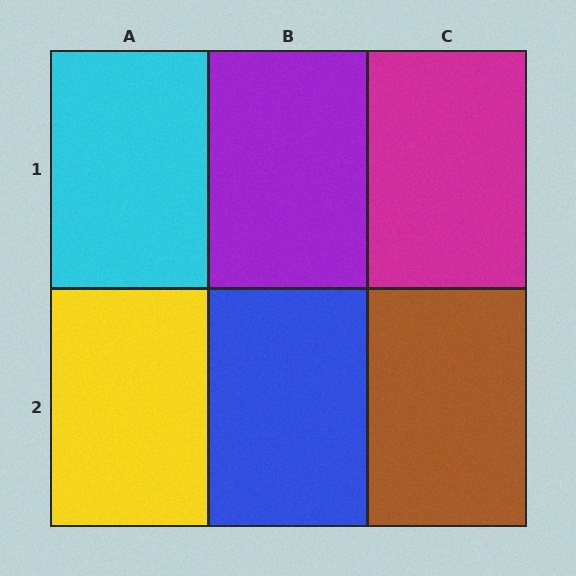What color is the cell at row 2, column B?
Blue.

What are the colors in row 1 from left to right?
Cyan, purple, magenta.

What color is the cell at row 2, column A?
Yellow.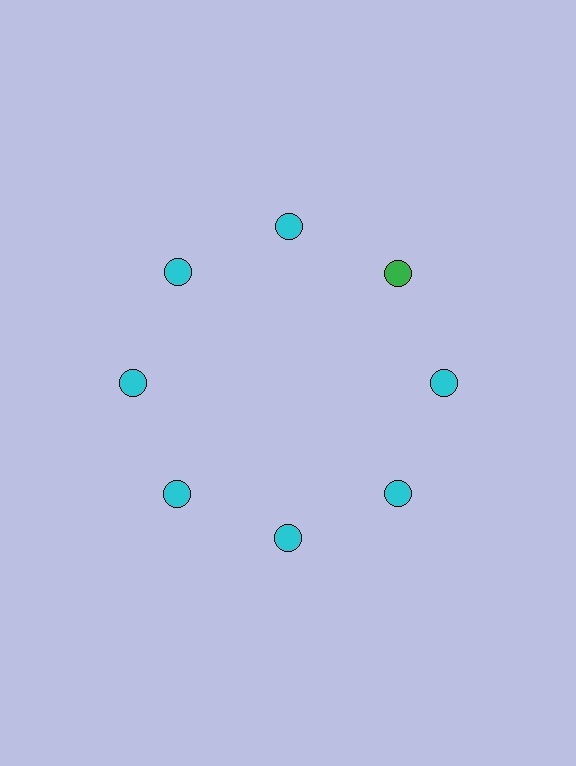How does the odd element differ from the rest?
It has a different color: green instead of cyan.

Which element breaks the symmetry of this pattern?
The green circle at roughly the 2 o'clock position breaks the symmetry. All other shapes are cyan circles.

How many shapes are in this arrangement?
There are 8 shapes arranged in a ring pattern.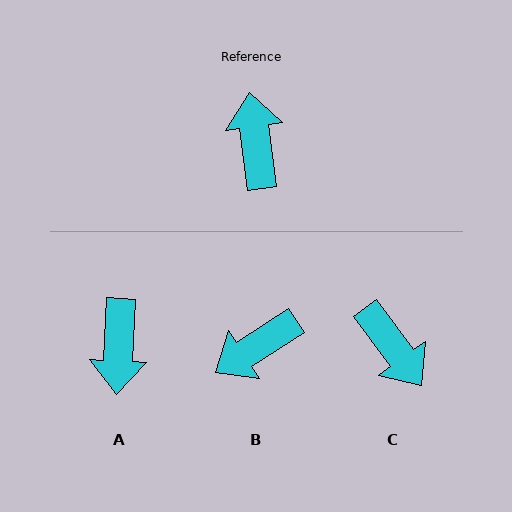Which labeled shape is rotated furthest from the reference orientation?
A, about 170 degrees away.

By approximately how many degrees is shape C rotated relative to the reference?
Approximately 151 degrees clockwise.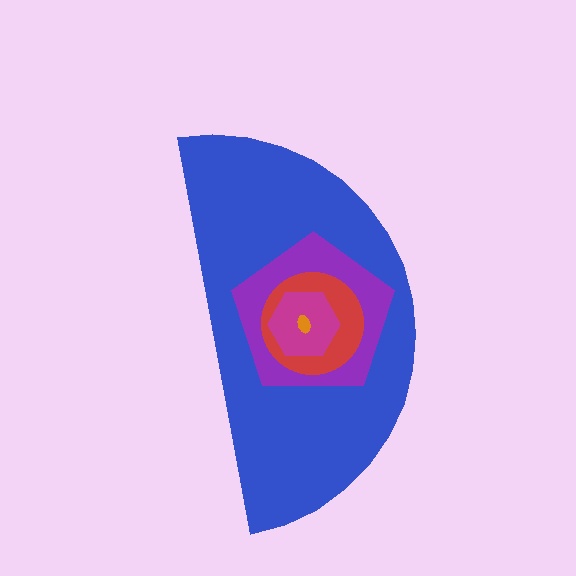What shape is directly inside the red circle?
The magenta hexagon.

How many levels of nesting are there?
5.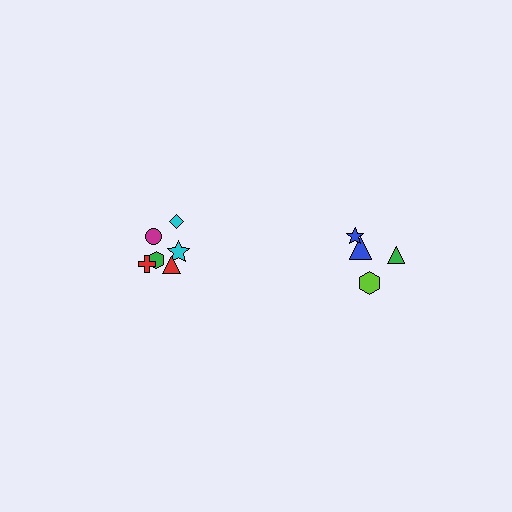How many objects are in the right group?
There are 4 objects.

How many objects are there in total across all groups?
There are 10 objects.